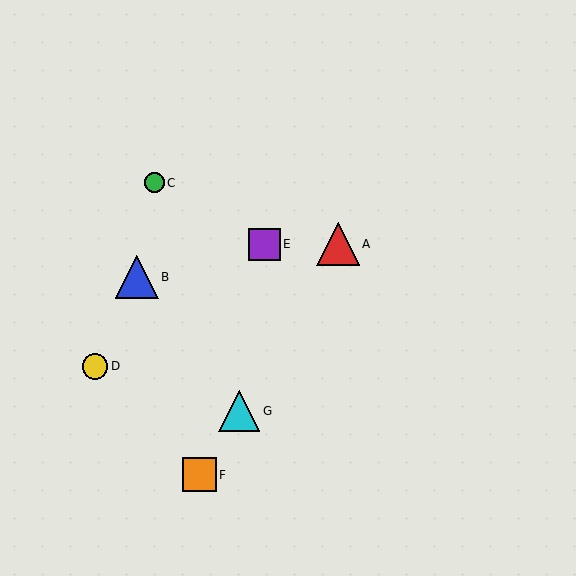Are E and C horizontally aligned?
No, E is at y≈244 and C is at y≈183.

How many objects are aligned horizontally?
2 objects (A, E) are aligned horizontally.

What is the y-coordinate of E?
Object E is at y≈244.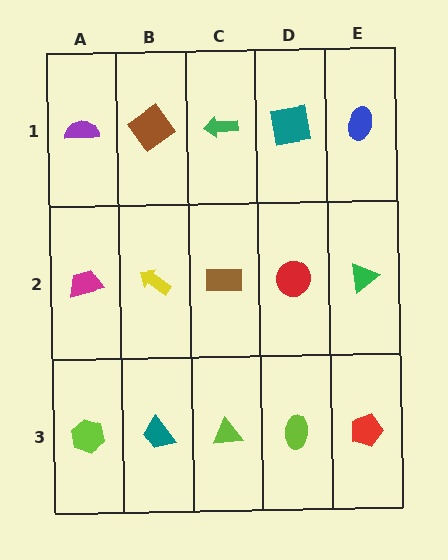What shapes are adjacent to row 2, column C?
A green arrow (row 1, column C), a lime triangle (row 3, column C), a yellow arrow (row 2, column B), a red circle (row 2, column D).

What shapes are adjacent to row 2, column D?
A teal square (row 1, column D), a lime ellipse (row 3, column D), a brown rectangle (row 2, column C), a green triangle (row 2, column E).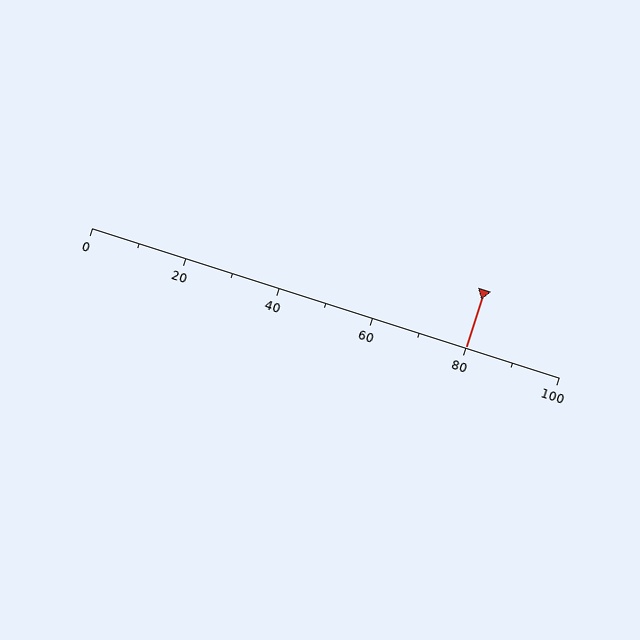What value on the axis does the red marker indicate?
The marker indicates approximately 80.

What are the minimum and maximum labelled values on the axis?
The axis runs from 0 to 100.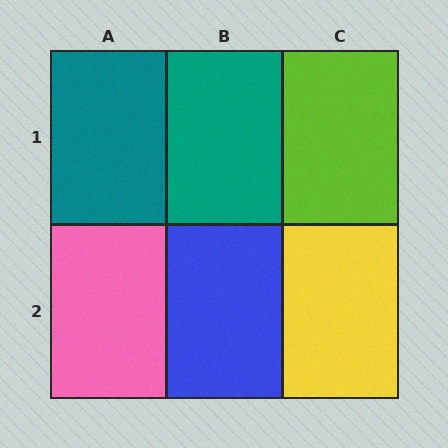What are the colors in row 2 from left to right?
Pink, blue, yellow.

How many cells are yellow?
1 cell is yellow.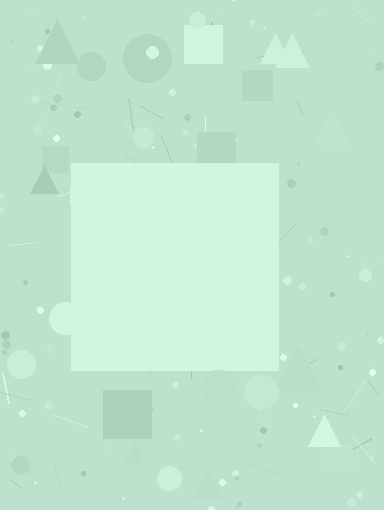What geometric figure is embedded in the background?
A square is embedded in the background.